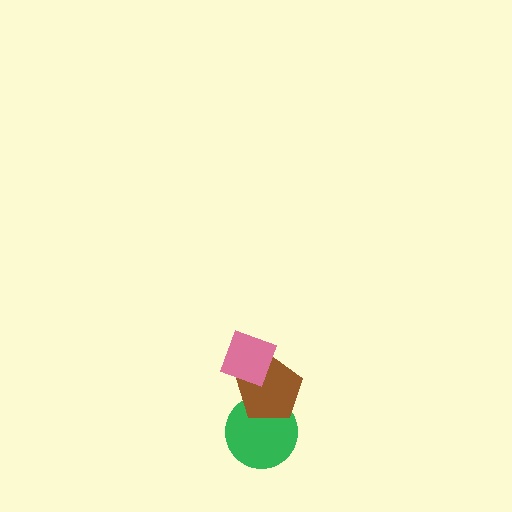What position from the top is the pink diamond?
The pink diamond is 1st from the top.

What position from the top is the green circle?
The green circle is 3rd from the top.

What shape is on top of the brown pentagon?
The pink diamond is on top of the brown pentagon.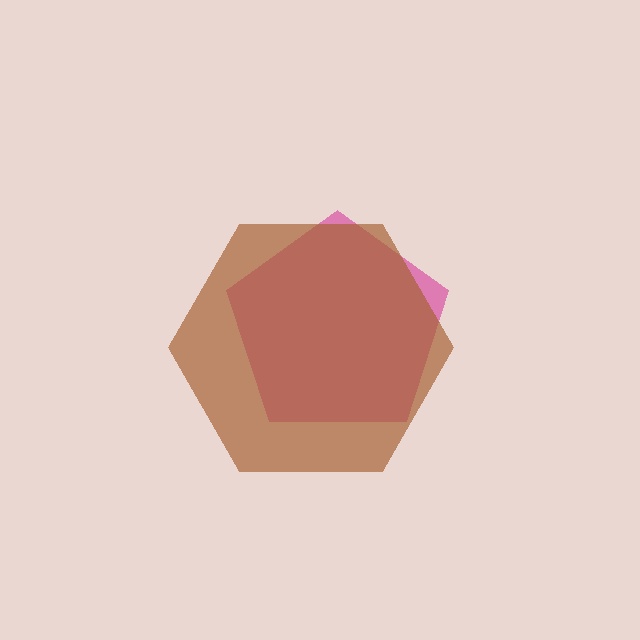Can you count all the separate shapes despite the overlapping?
Yes, there are 2 separate shapes.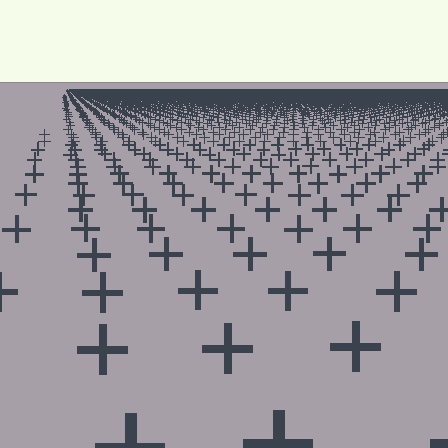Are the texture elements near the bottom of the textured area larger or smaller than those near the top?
Larger. Near the bottom, elements are closer to the viewer and appear at a bigger on-screen size.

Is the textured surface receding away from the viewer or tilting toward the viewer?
The surface is receding away from the viewer. Texture elements get smaller and denser toward the top.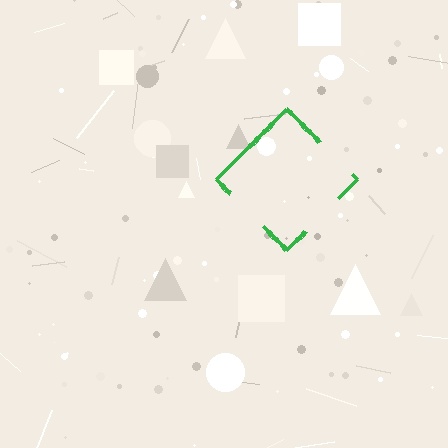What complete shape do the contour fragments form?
The contour fragments form a diamond.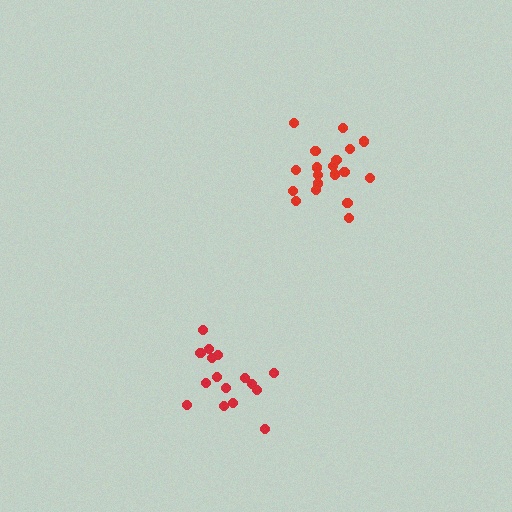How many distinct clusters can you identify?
There are 2 distinct clusters.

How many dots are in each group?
Group 1: 19 dots, Group 2: 16 dots (35 total).